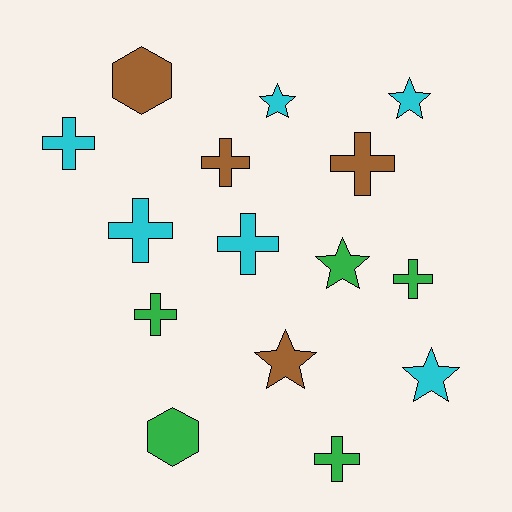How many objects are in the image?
There are 15 objects.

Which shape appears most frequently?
Cross, with 8 objects.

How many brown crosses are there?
There are 2 brown crosses.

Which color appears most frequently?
Cyan, with 6 objects.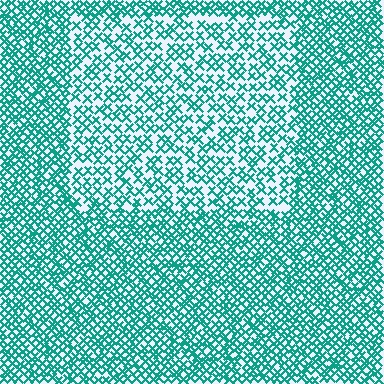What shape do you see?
I see a rectangle.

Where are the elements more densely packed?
The elements are more densely packed outside the rectangle boundary.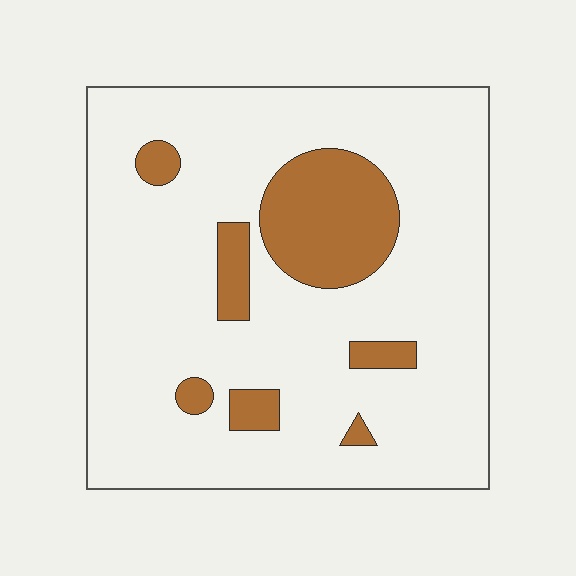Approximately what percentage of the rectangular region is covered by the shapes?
Approximately 15%.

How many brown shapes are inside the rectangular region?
7.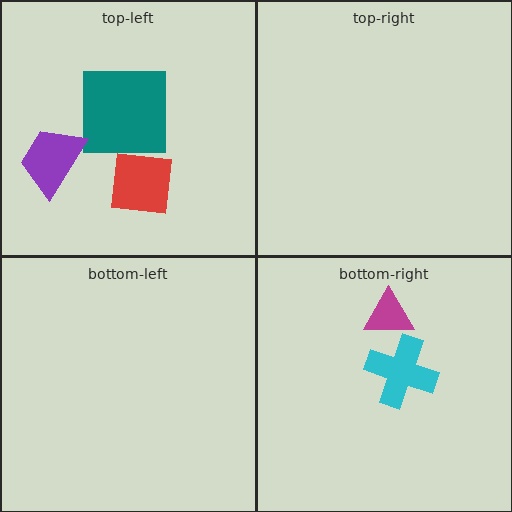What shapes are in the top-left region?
The teal square, the red square, the purple trapezoid.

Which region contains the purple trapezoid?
The top-left region.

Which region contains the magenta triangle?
The bottom-right region.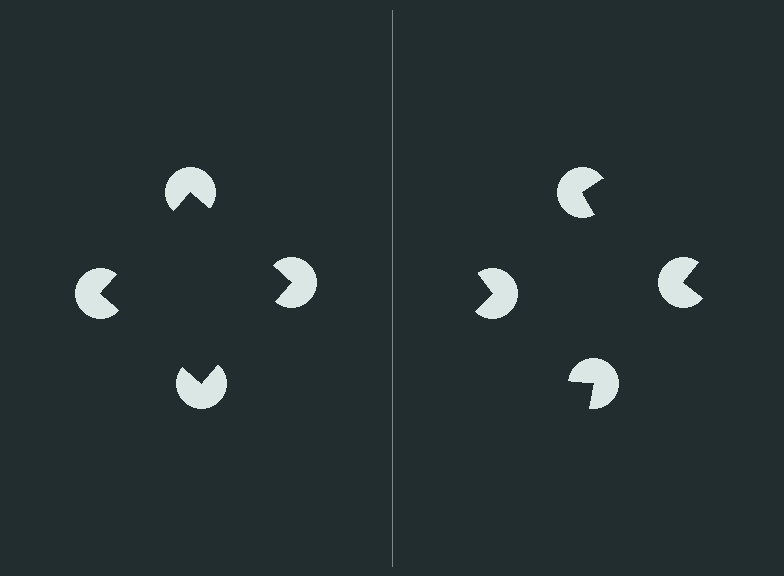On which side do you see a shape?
An illusory square appears on the left side. On the right side the wedge cuts are rotated, so no coherent shape forms.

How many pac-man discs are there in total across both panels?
8 — 4 on each side.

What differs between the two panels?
The pac-man discs are positioned identically on both sides; only the wedge orientations differ. On the left they align to a square; on the right they are misaligned.